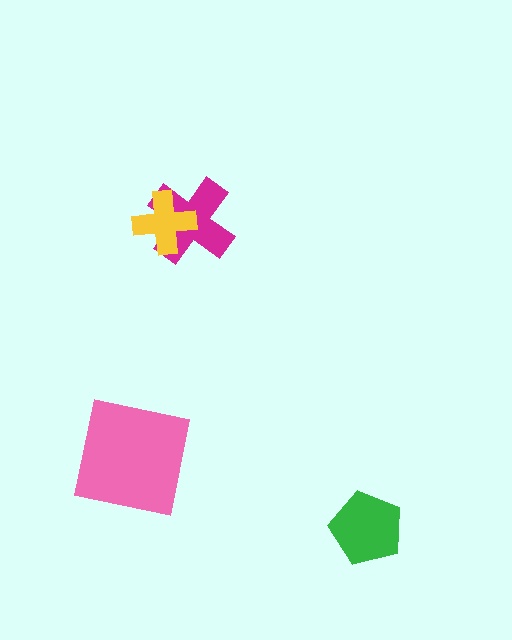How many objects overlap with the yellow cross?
1 object overlaps with the yellow cross.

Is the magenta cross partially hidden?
Yes, it is partially covered by another shape.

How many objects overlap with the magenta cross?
1 object overlaps with the magenta cross.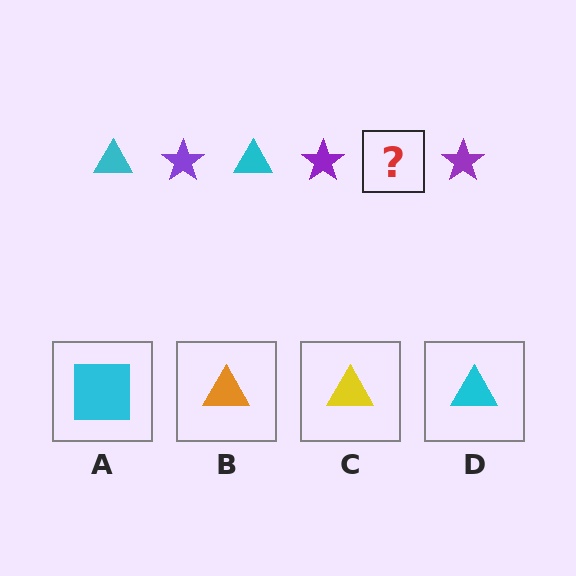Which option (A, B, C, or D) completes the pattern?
D.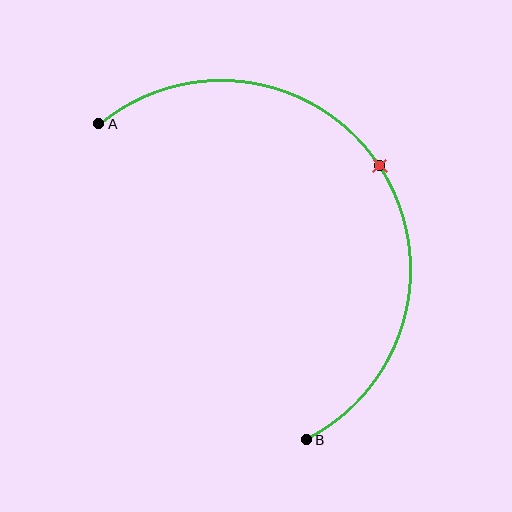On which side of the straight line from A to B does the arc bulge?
The arc bulges to the right of the straight line connecting A and B.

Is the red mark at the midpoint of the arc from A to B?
Yes. The red mark lies on the arc at equal arc-length from both A and B — it is the arc midpoint.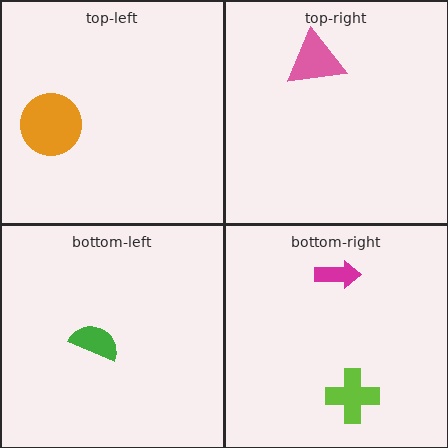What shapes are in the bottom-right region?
The magenta arrow, the lime cross.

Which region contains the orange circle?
The top-left region.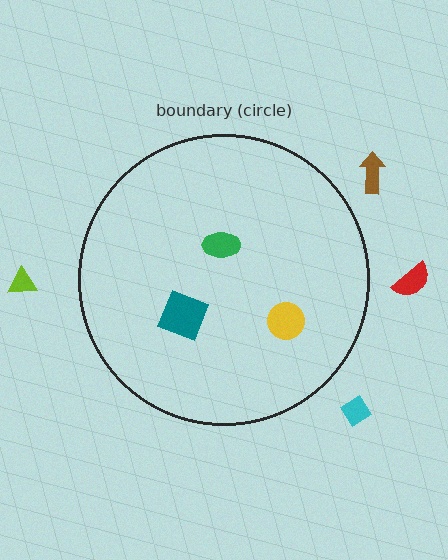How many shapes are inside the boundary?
3 inside, 4 outside.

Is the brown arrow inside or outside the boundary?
Outside.